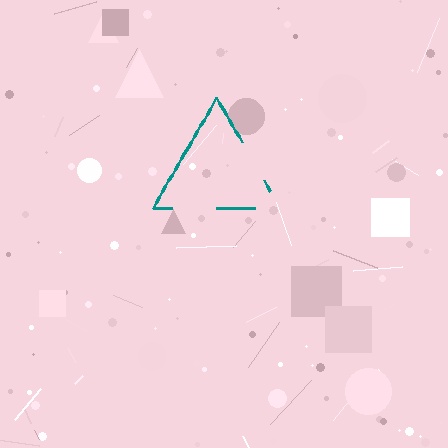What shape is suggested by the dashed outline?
The dashed outline suggests a triangle.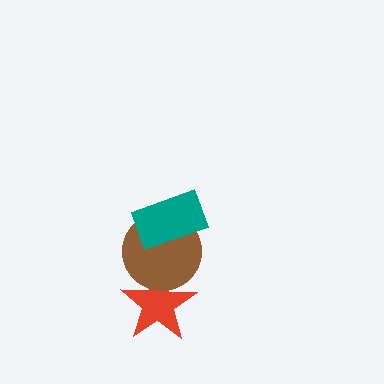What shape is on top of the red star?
The brown circle is on top of the red star.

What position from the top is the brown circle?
The brown circle is 2nd from the top.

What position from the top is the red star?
The red star is 3rd from the top.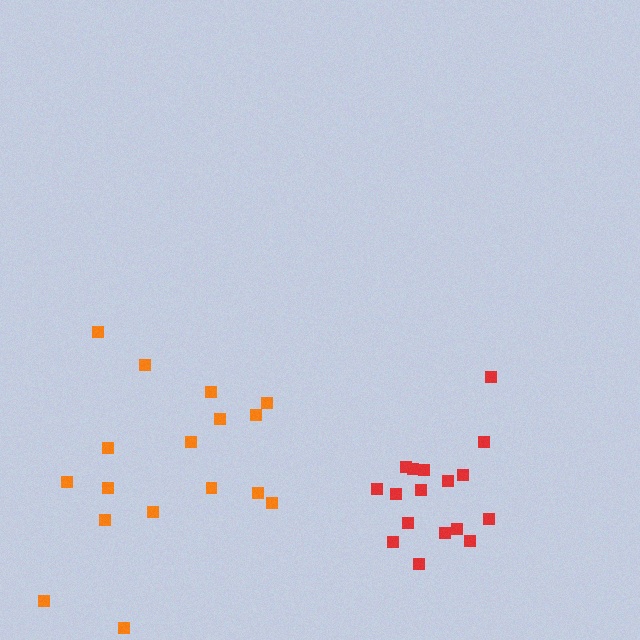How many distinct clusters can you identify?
There are 2 distinct clusters.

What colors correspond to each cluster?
The clusters are colored: orange, red.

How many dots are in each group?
Group 1: 17 dots, Group 2: 17 dots (34 total).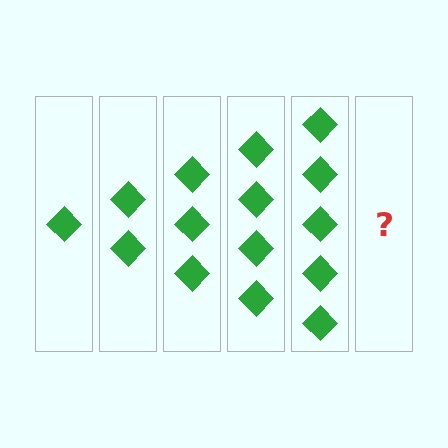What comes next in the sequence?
The next element should be 6 diamonds.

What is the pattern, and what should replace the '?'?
The pattern is that each step adds one more diamond. The '?' should be 6 diamonds.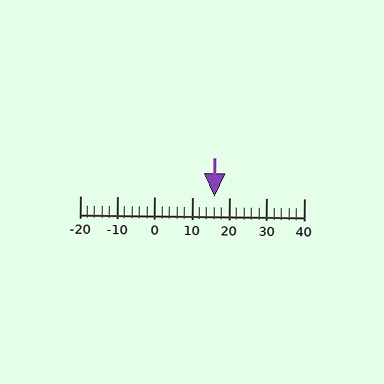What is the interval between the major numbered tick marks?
The major tick marks are spaced 10 units apart.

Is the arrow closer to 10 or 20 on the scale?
The arrow is closer to 20.